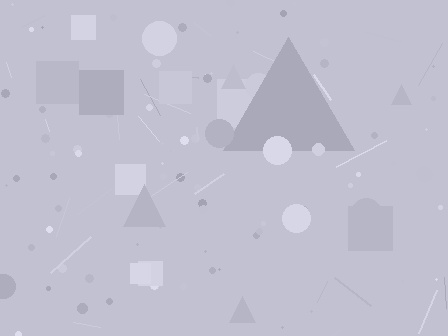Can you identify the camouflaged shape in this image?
The camouflaged shape is a triangle.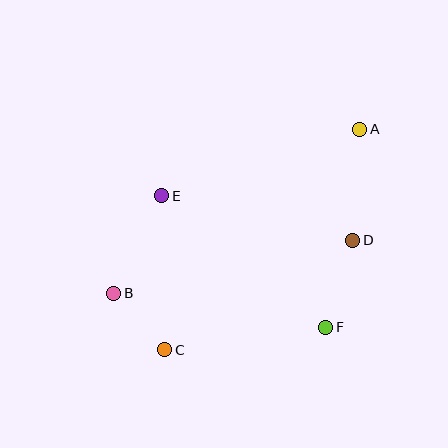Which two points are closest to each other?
Points B and C are closest to each other.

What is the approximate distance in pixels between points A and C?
The distance between A and C is approximately 294 pixels.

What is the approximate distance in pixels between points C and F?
The distance between C and F is approximately 162 pixels.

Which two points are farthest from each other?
Points A and B are farthest from each other.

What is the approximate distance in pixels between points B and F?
The distance between B and F is approximately 215 pixels.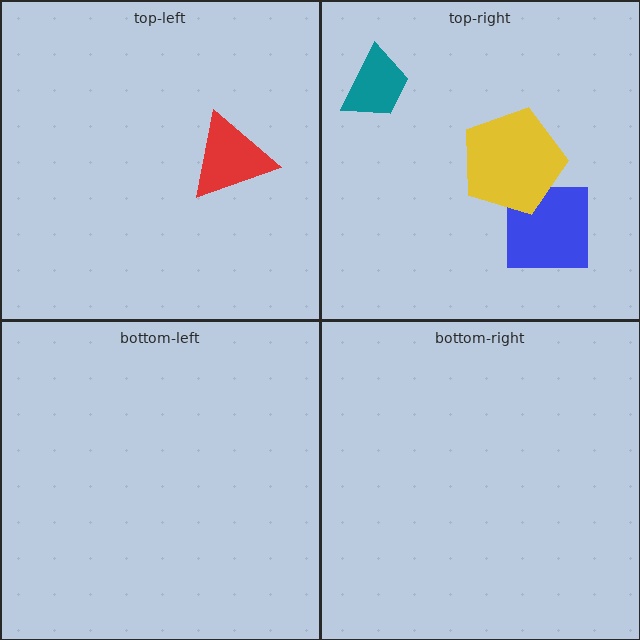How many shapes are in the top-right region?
3.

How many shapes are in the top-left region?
1.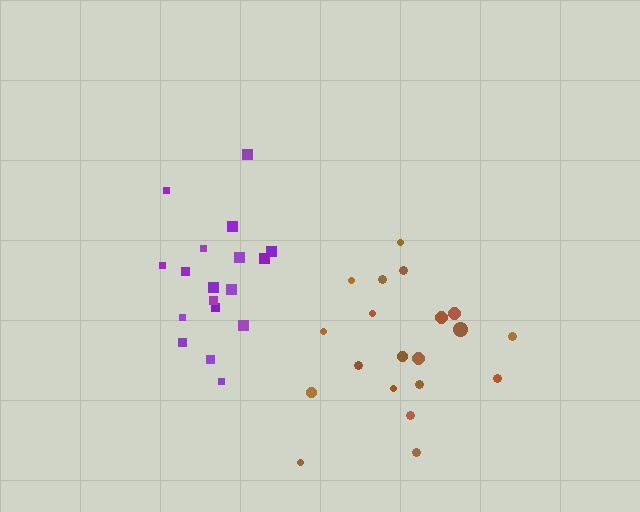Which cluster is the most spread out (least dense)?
Brown.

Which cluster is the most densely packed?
Purple.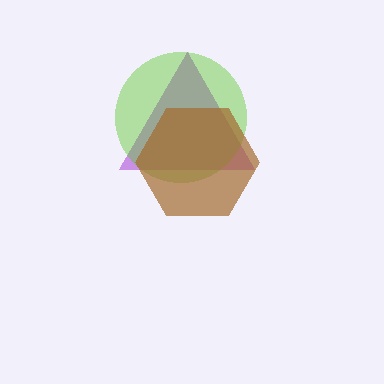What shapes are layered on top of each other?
The layered shapes are: a purple triangle, a lime circle, a brown hexagon.